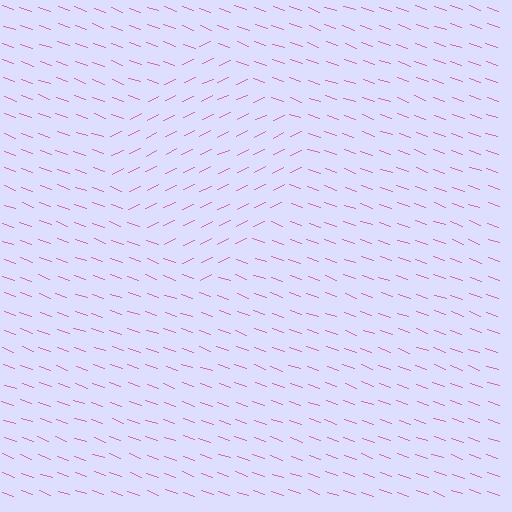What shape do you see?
I see a diamond.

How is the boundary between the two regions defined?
The boundary is defined purely by a change in line orientation (approximately 45 degrees difference). All lines are the same color and thickness.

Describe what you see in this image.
The image is filled with small pink line segments. A diamond region in the image has lines oriented differently from the surrounding lines, creating a visible texture boundary.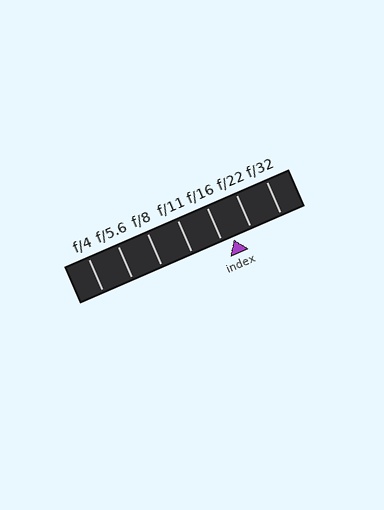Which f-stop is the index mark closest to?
The index mark is closest to f/16.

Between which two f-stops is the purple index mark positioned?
The index mark is between f/16 and f/22.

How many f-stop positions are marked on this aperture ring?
There are 7 f-stop positions marked.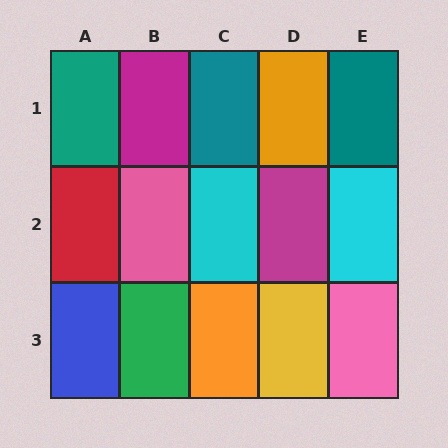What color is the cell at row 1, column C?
Teal.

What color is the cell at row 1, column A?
Teal.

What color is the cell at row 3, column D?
Yellow.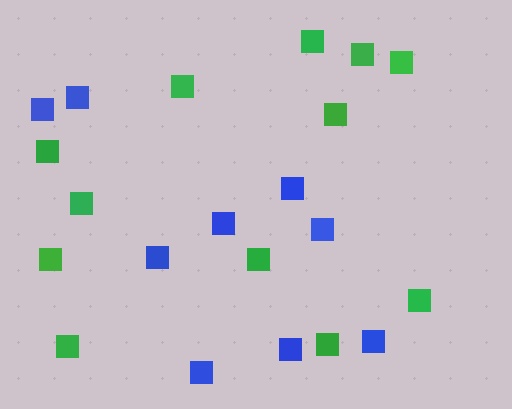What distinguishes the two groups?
There are 2 groups: one group of blue squares (9) and one group of green squares (12).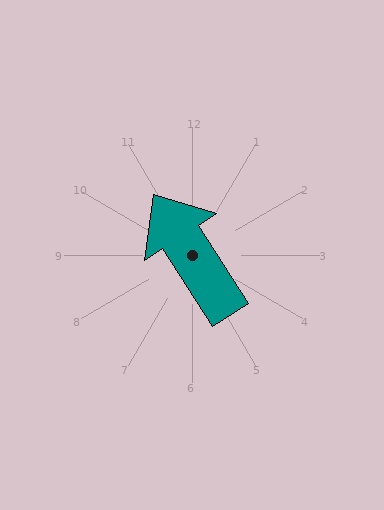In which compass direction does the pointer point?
Northwest.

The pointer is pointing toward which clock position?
Roughly 11 o'clock.